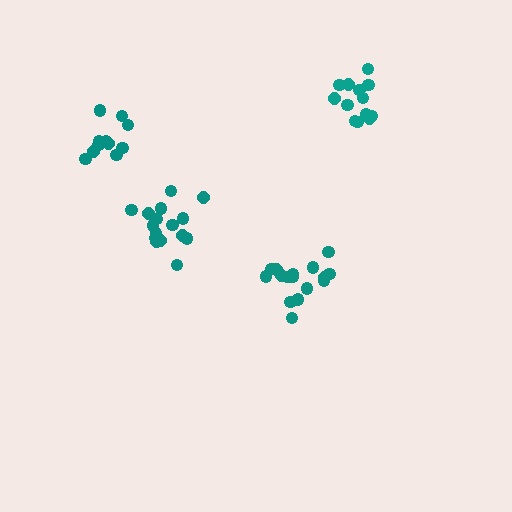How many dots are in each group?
Group 1: 16 dots, Group 2: 13 dots, Group 3: 16 dots, Group 4: 11 dots (56 total).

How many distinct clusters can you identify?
There are 4 distinct clusters.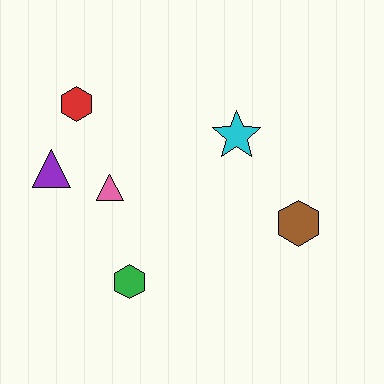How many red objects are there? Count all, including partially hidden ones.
There is 1 red object.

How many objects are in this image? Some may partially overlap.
There are 6 objects.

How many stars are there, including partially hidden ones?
There is 1 star.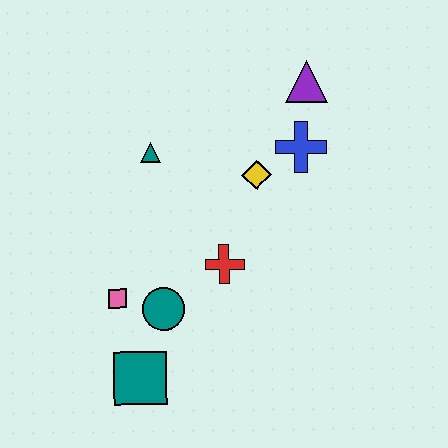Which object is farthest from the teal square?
The purple triangle is farthest from the teal square.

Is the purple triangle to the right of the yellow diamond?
Yes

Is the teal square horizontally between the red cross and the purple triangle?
No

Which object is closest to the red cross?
The teal circle is closest to the red cross.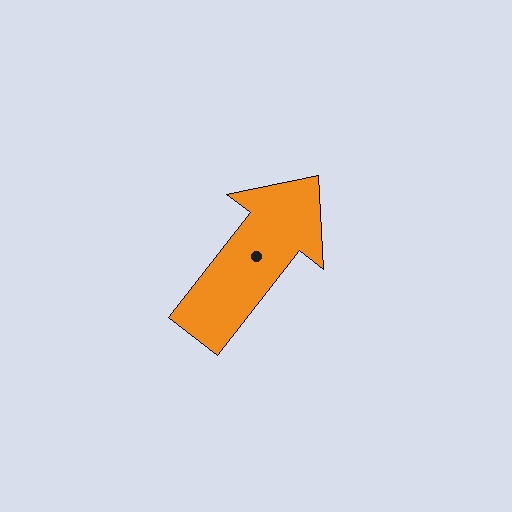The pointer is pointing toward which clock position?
Roughly 1 o'clock.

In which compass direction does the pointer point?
Northeast.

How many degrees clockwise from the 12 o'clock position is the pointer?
Approximately 38 degrees.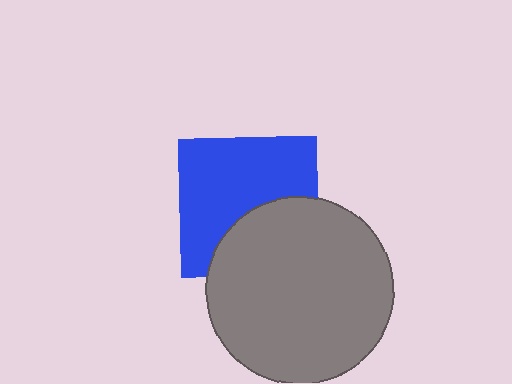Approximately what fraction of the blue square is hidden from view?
Roughly 37% of the blue square is hidden behind the gray circle.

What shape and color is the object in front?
The object in front is a gray circle.